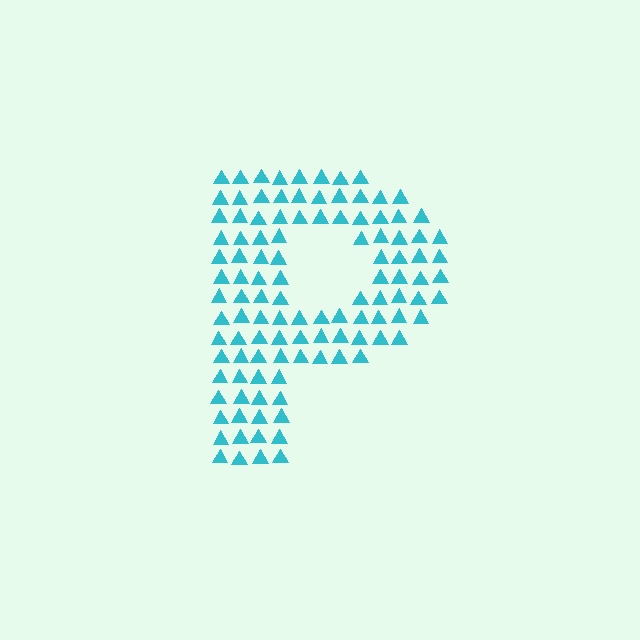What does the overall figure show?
The overall figure shows the letter P.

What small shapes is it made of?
It is made of small triangles.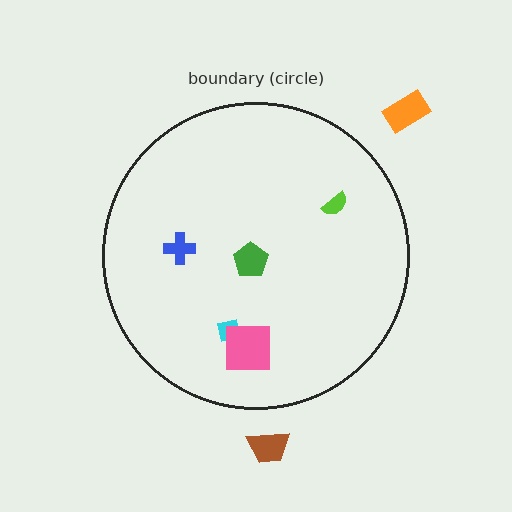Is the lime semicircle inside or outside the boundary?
Inside.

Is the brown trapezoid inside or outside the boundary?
Outside.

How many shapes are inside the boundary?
5 inside, 2 outside.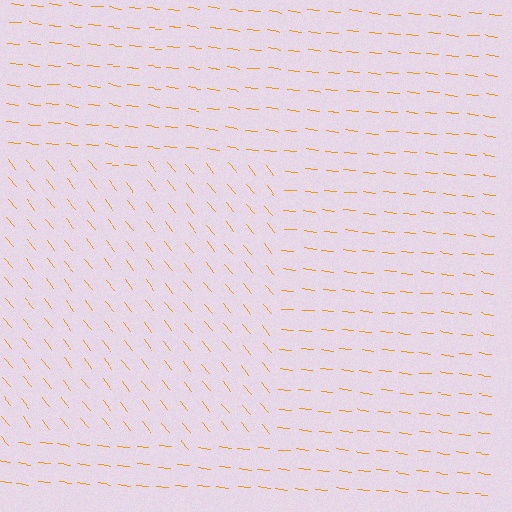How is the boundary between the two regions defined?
The boundary is defined purely by a change in line orientation (approximately 45 degrees difference). All lines are the same color and thickness.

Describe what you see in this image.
The image is filled with small orange line segments. A rectangle region in the image has lines oriented differently from the surrounding lines, creating a visible texture boundary.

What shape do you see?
I see a rectangle.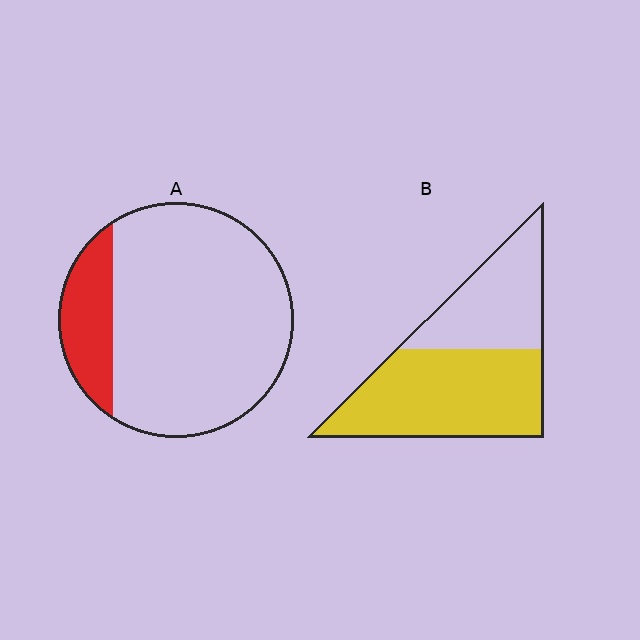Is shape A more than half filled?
No.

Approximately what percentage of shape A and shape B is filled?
A is approximately 20% and B is approximately 60%.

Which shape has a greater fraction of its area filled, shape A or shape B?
Shape B.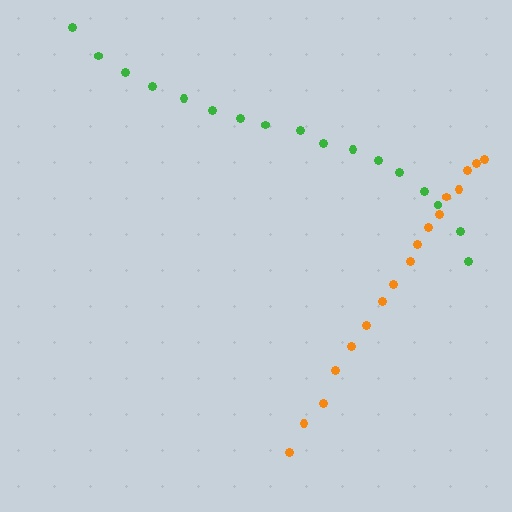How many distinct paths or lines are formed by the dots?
There are 2 distinct paths.